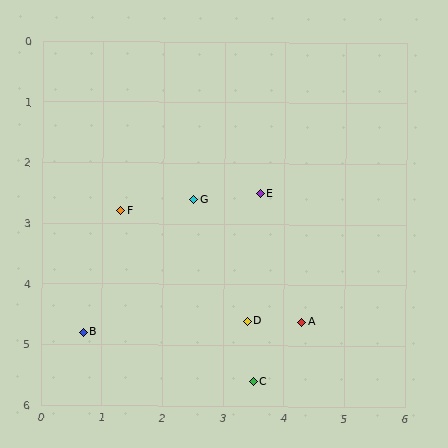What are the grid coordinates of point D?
Point D is at approximately (3.4, 4.6).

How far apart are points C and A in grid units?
Points C and A are about 1.3 grid units apart.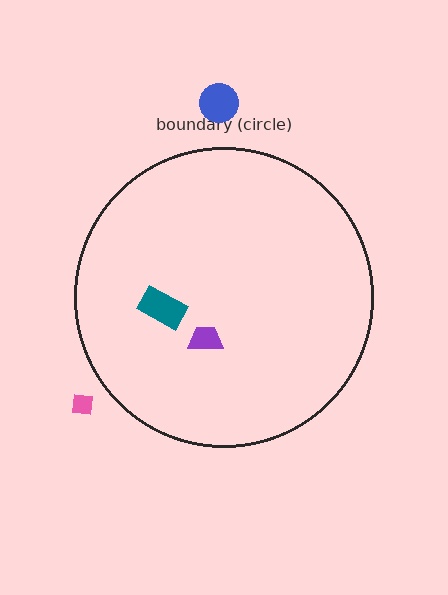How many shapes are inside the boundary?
2 inside, 2 outside.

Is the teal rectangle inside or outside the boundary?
Inside.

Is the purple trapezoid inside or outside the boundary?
Inside.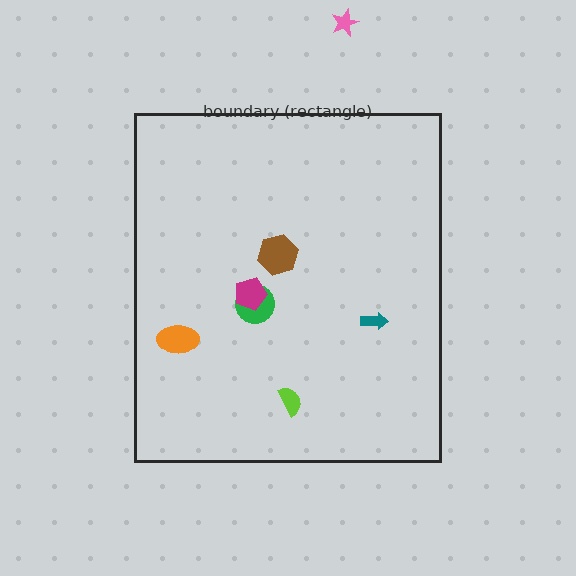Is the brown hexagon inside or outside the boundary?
Inside.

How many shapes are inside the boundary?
6 inside, 1 outside.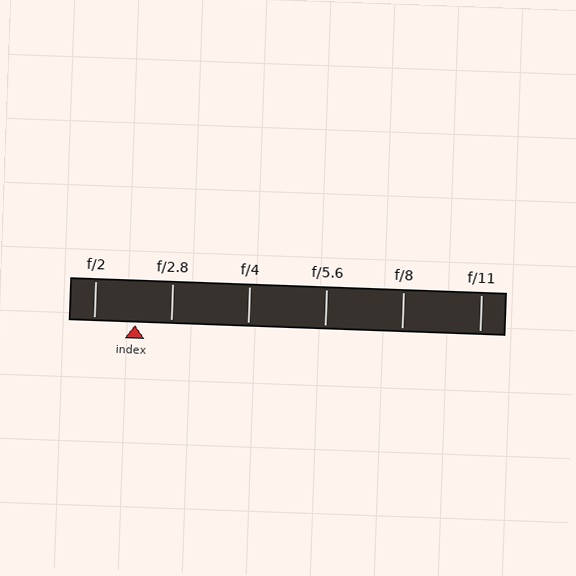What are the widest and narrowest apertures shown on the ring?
The widest aperture shown is f/2 and the narrowest is f/11.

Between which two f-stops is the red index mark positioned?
The index mark is between f/2 and f/2.8.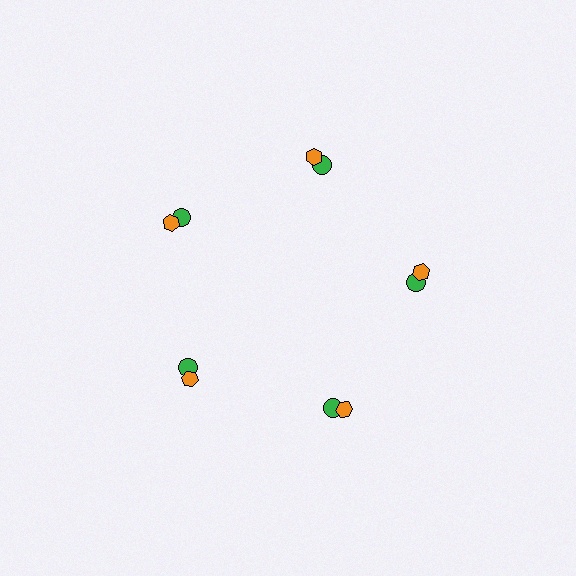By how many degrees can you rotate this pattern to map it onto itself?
The pattern maps onto itself every 72 degrees of rotation.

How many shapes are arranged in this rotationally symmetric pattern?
There are 10 shapes, arranged in 5 groups of 2.